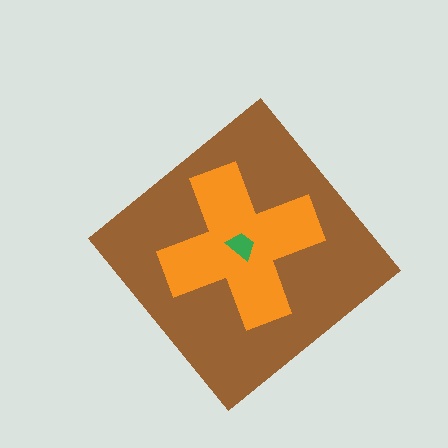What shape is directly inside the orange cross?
The green trapezoid.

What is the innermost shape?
The green trapezoid.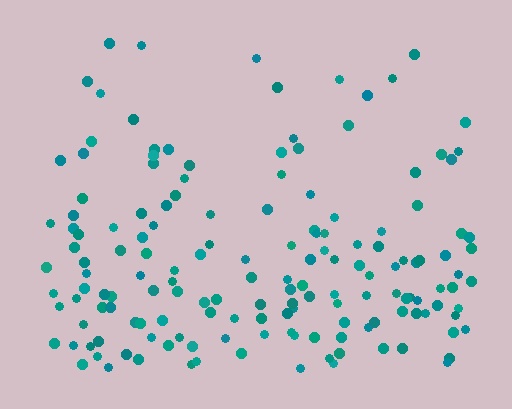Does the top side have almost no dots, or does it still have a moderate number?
Still a moderate number, just noticeably fewer than the bottom.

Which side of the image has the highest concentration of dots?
The bottom.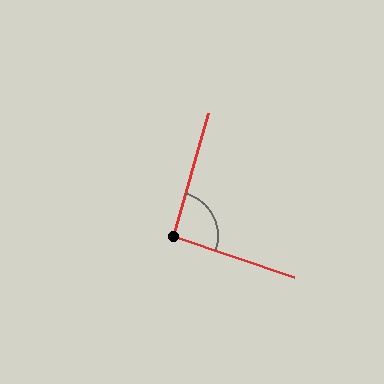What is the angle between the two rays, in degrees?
Approximately 93 degrees.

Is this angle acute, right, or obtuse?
It is approximately a right angle.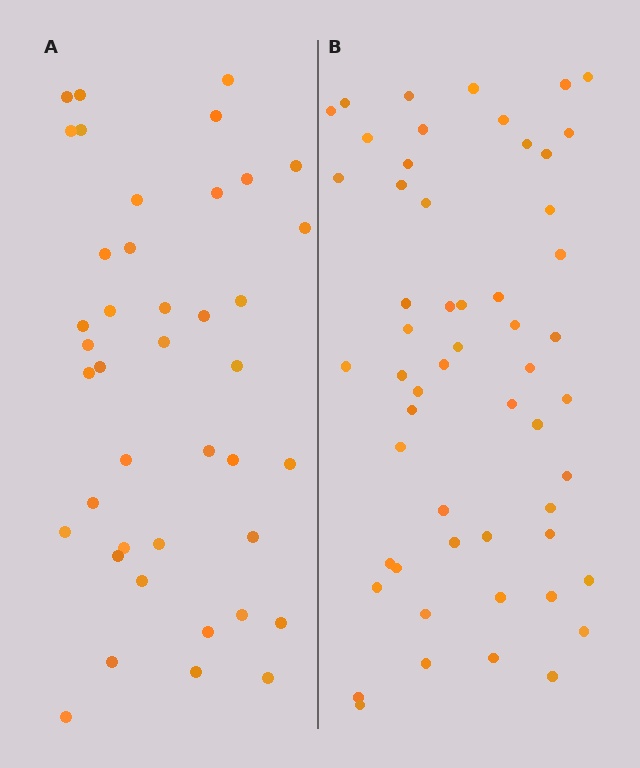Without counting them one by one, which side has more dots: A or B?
Region B (the right region) has more dots.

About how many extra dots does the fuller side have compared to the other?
Region B has approximately 15 more dots than region A.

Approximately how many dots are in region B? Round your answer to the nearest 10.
About 60 dots. (The exact count is 55, which rounds to 60.)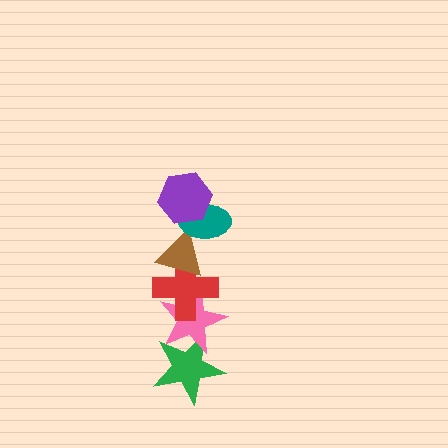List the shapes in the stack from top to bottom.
From top to bottom: the purple hexagon, the teal ellipse, the brown triangle, the red cross, the pink star, the green star.